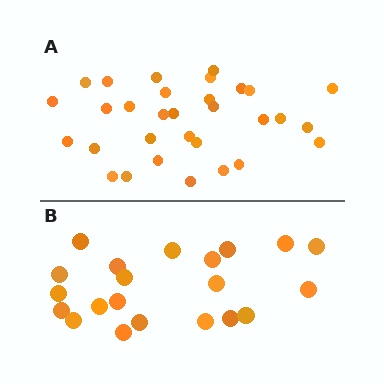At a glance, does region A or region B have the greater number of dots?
Region A (the top region) has more dots.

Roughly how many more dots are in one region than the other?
Region A has roughly 10 or so more dots than region B.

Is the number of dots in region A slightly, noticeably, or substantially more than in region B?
Region A has substantially more. The ratio is roughly 1.5 to 1.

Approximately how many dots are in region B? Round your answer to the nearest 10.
About 20 dots. (The exact count is 21, which rounds to 20.)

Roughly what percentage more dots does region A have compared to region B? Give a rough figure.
About 50% more.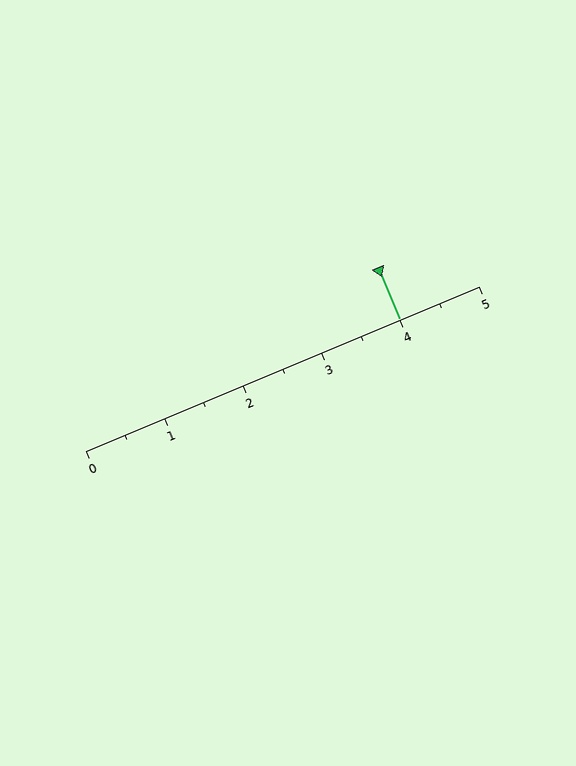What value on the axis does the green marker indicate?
The marker indicates approximately 4.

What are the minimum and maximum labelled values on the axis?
The axis runs from 0 to 5.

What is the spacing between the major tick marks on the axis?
The major ticks are spaced 1 apart.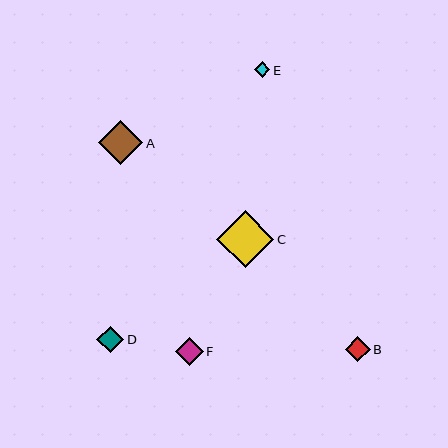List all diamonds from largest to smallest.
From largest to smallest: C, A, F, D, B, E.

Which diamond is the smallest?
Diamond E is the smallest with a size of approximately 15 pixels.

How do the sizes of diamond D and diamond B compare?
Diamond D and diamond B are approximately the same size.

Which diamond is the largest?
Diamond C is the largest with a size of approximately 57 pixels.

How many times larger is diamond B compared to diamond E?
Diamond B is approximately 1.6 times the size of diamond E.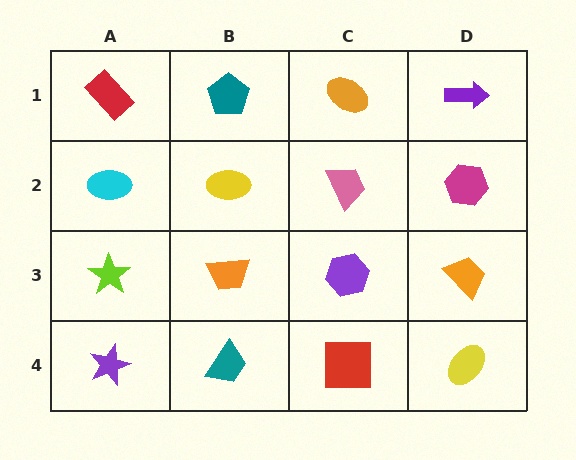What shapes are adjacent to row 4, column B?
An orange trapezoid (row 3, column B), a purple star (row 4, column A), a red square (row 4, column C).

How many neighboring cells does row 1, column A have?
2.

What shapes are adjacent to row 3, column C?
A pink trapezoid (row 2, column C), a red square (row 4, column C), an orange trapezoid (row 3, column B), an orange trapezoid (row 3, column D).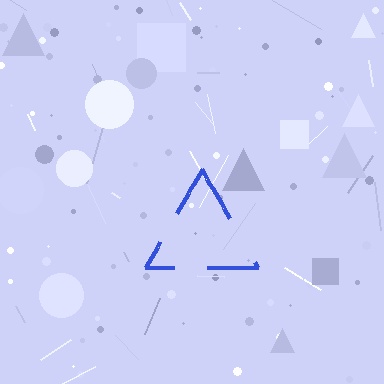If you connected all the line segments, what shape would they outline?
They would outline a triangle.